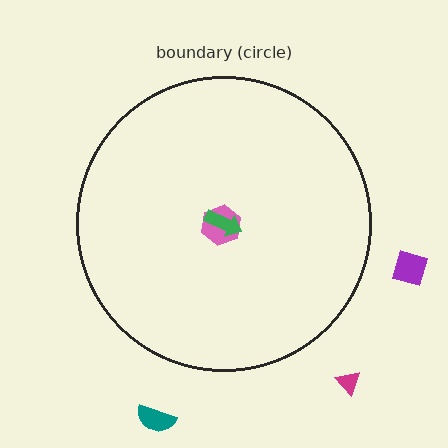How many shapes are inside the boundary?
2 inside, 3 outside.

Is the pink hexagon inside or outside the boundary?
Inside.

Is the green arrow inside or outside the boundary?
Inside.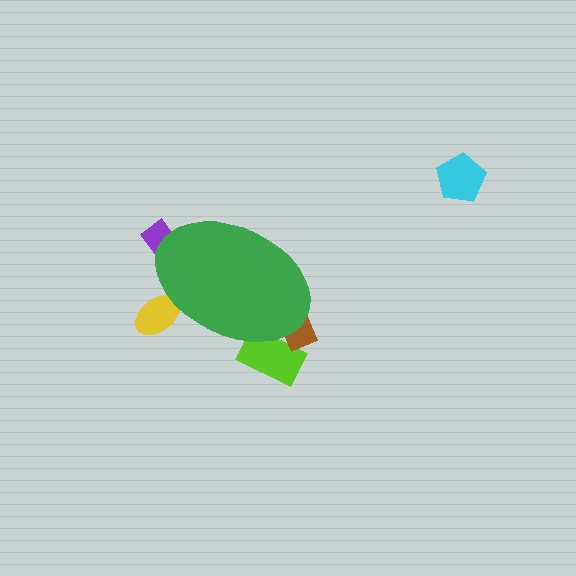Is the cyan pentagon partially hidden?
No, the cyan pentagon is fully visible.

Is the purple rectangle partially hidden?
Yes, the purple rectangle is partially hidden behind the green ellipse.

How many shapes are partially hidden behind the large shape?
4 shapes are partially hidden.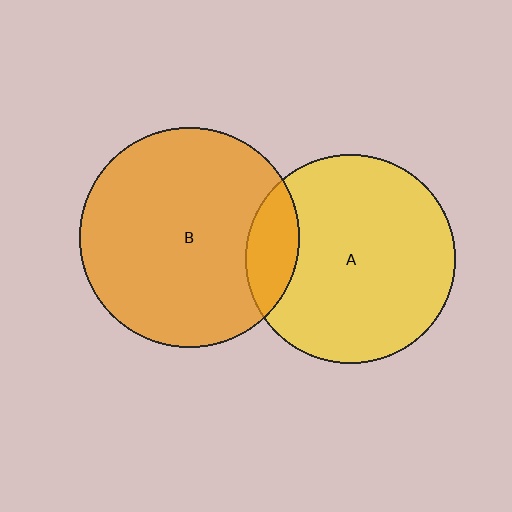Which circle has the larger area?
Circle B (orange).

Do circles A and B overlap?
Yes.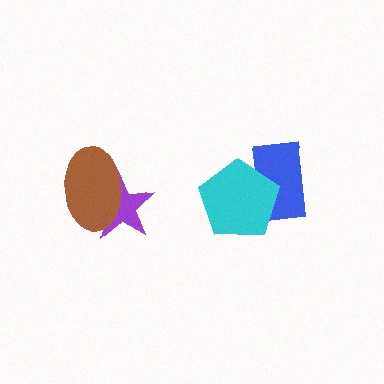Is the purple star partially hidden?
Yes, it is partially covered by another shape.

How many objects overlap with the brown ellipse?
1 object overlaps with the brown ellipse.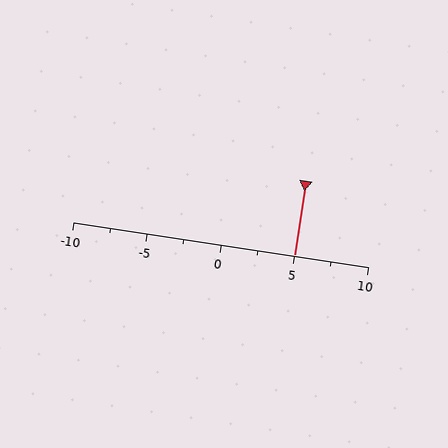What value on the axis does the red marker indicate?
The marker indicates approximately 5.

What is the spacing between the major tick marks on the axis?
The major ticks are spaced 5 apart.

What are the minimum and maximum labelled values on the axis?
The axis runs from -10 to 10.